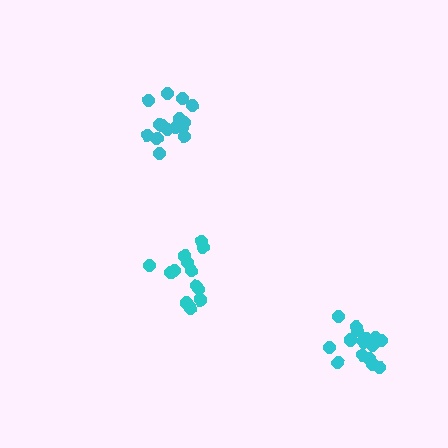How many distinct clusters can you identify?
There are 3 distinct clusters.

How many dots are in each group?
Group 1: 15 dots, Group 2: 16 dots, Group 3: 13 dots (44 total).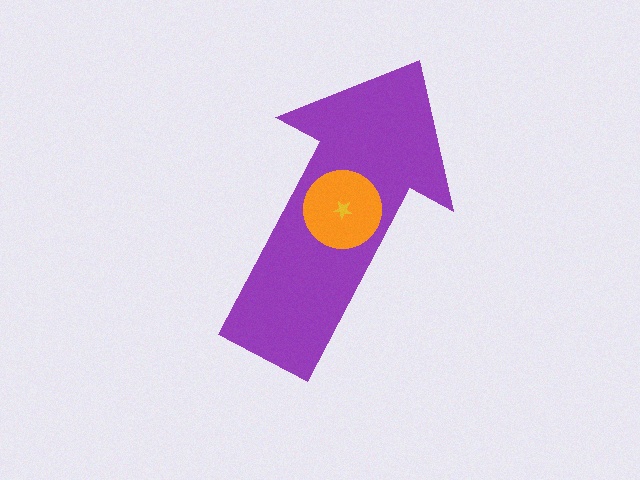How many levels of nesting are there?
3.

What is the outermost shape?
The purple arrow.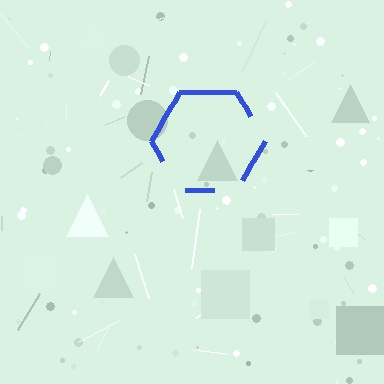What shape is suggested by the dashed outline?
The dashed outline suggests a hexagon.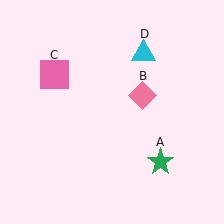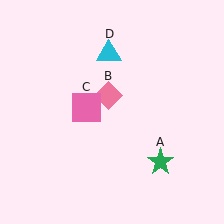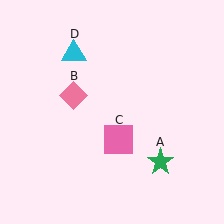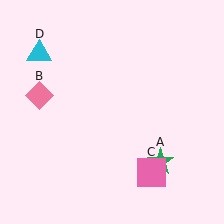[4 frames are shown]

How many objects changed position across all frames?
3 objects changed position: pink diamond (object B), pink square (object C), cyan triangle (object D).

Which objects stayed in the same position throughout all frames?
Green star (object A) remained stationary.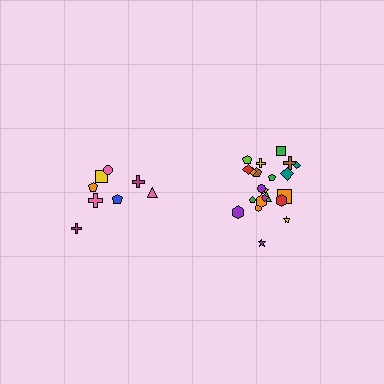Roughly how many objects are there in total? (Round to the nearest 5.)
Roughly 30 objects in total.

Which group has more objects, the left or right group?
The right group.